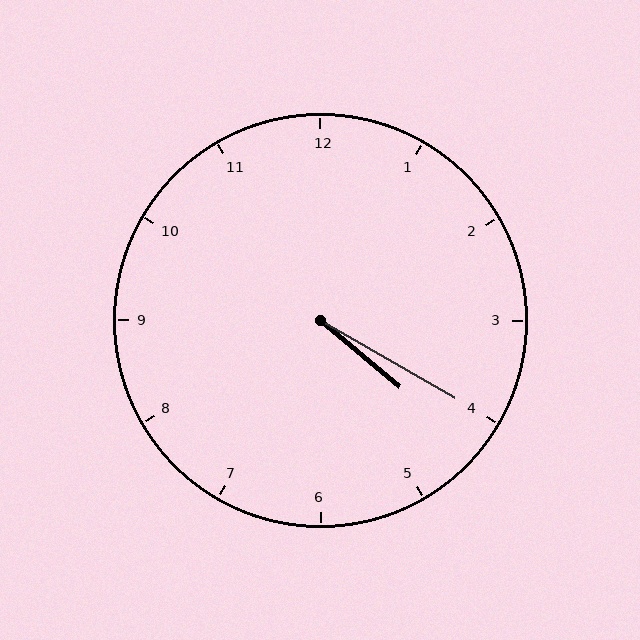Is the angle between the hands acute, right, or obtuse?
It is acute.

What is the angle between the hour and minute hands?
Approximately 10 degrees.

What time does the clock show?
4:20.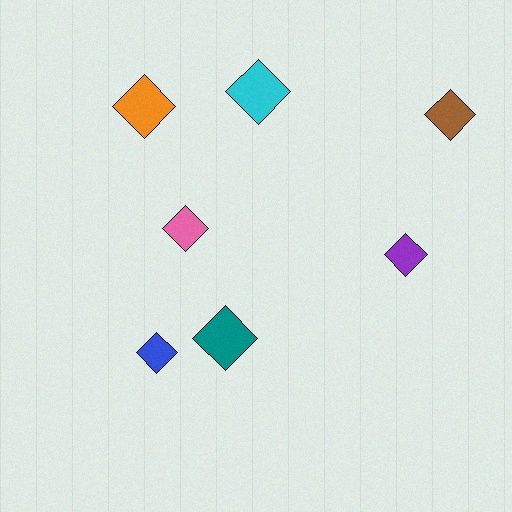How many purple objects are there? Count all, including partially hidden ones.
There is 1 purple object.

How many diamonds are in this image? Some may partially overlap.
There are 7 diamonds.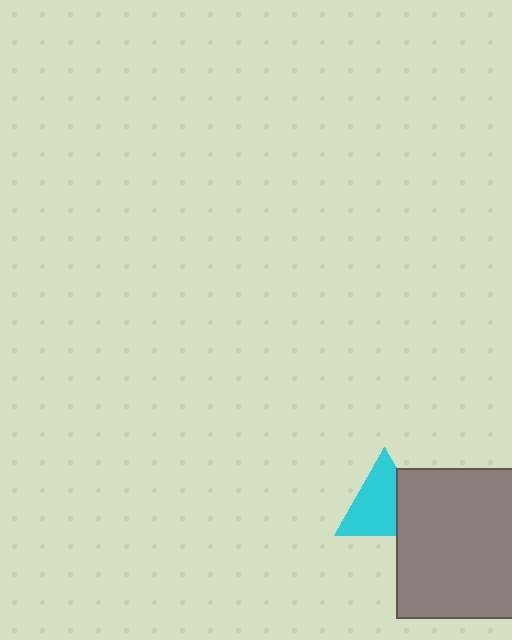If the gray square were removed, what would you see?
You would see the complete cyan triangle.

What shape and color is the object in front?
The object in front is a gray square.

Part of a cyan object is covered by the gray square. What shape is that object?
It is a triangle.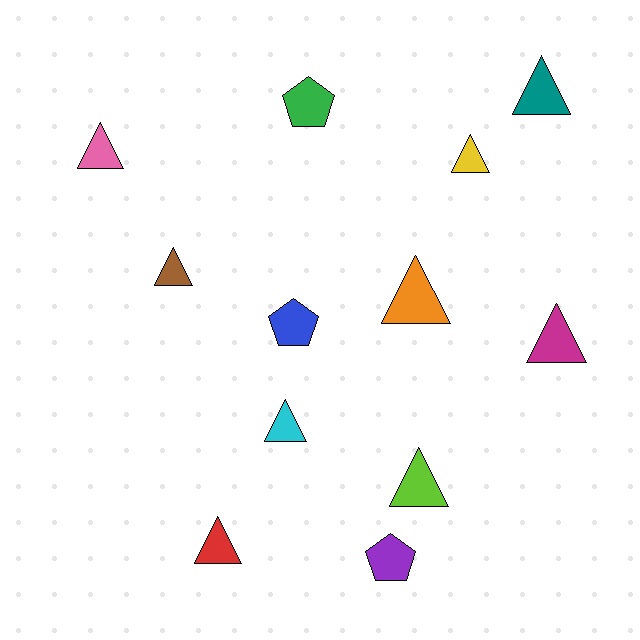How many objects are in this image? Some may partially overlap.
There are 12 objects.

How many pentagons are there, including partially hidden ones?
There are 3 pentagons.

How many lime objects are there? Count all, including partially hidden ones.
There is 1 lime object.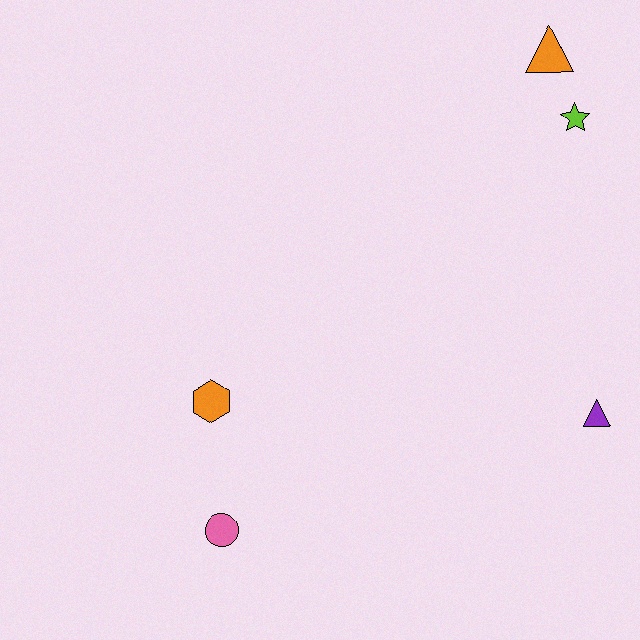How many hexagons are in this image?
There is 1 hexagon.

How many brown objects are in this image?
There are no brown objects.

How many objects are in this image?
There are 5 objects.